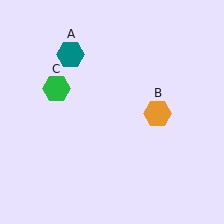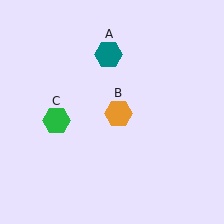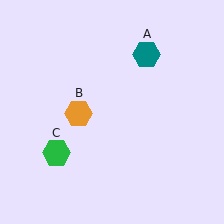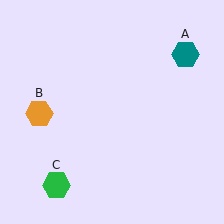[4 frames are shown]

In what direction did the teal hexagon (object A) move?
The teal hexagon (object A) moved right.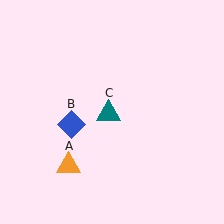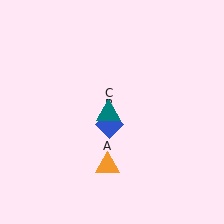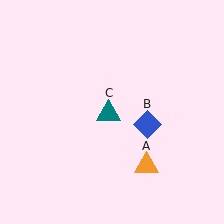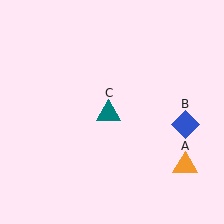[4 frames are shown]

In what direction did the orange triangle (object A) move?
The orange triangle (object A) moved right.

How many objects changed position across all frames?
2 objects changed position: orange triangle (object A), blue diamond (object B).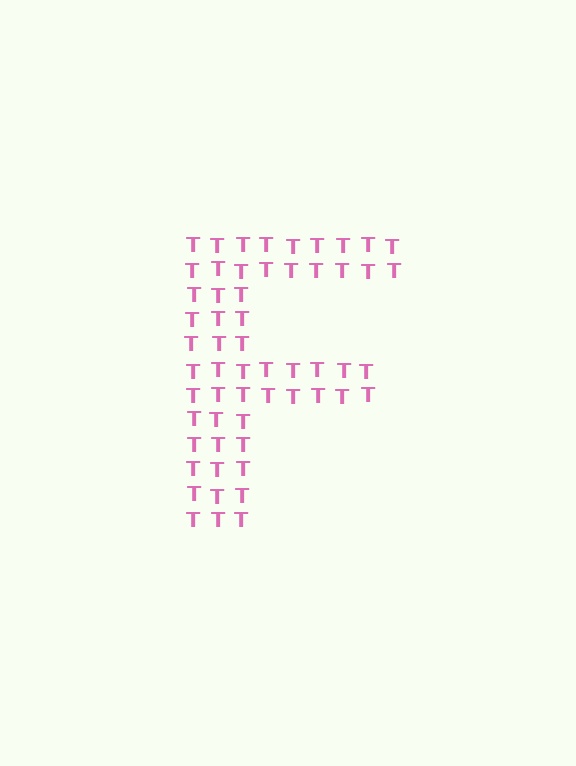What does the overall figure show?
The overall figure shows the letter F.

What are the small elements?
The small elements are letter T's.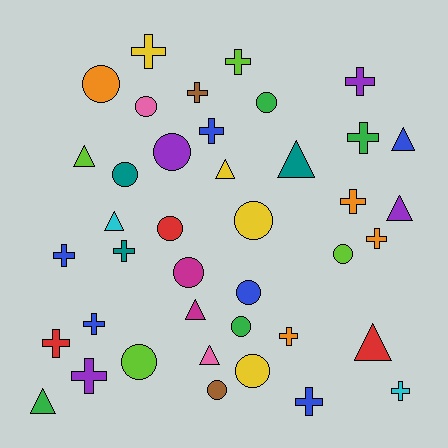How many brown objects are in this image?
There are 2 brown objects.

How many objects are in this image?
There are 40 objects.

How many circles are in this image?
There are 14 circles.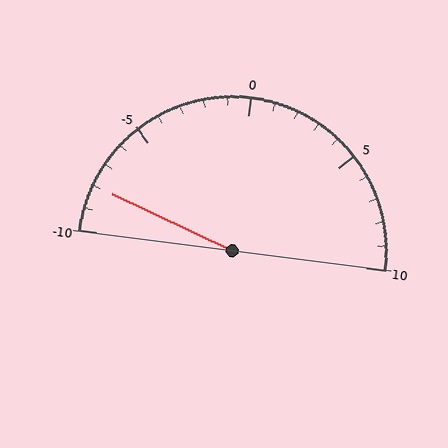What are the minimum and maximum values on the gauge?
The gauge ranges from -10 to 10.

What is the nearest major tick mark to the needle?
The nearest major tick mark is -10.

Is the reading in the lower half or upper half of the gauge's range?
The reading is in the lower half of the range (-10 to 10).